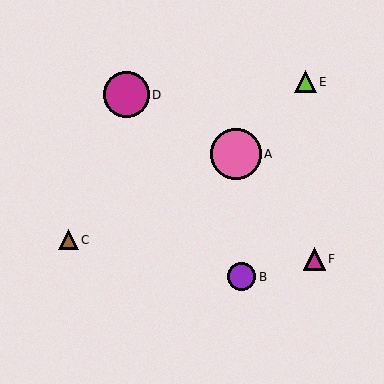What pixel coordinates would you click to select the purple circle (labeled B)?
Click at (242, 277) to select the purple circle B.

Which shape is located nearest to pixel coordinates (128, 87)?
The magenta circle (labeled D) at (126, 95) is nearest to that location.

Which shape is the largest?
The pink circle (labeled A) is the largest.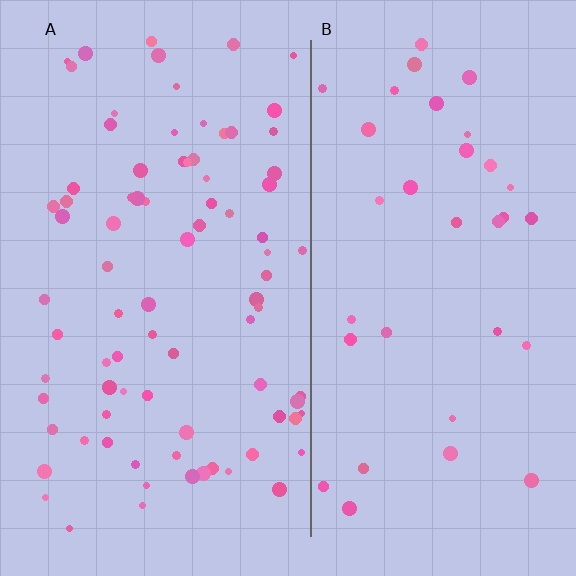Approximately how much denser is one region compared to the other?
Approximately 2.4× — region A over region B.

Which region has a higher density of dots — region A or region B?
A (the left).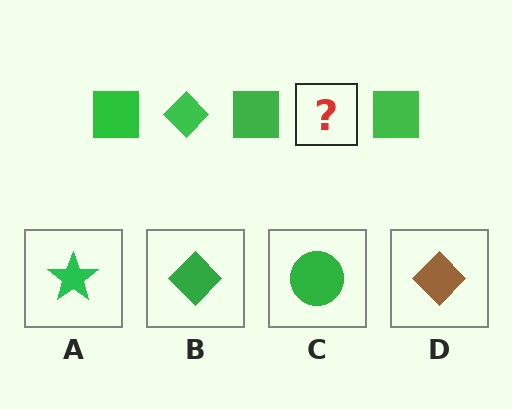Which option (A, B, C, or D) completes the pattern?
B.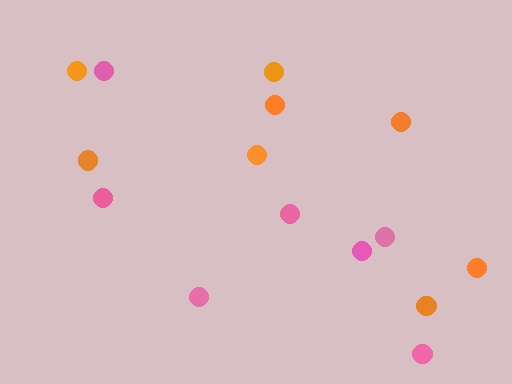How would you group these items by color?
There are 2 groups: one group of pink circles (7) and one group of orange circles (8).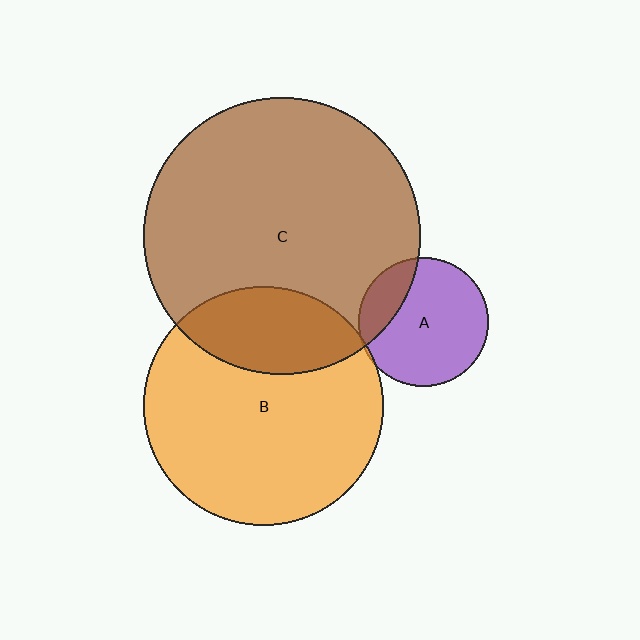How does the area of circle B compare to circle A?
Approximately 3.4 times.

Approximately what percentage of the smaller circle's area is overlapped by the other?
Approximately 25%.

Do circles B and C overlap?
Yes.